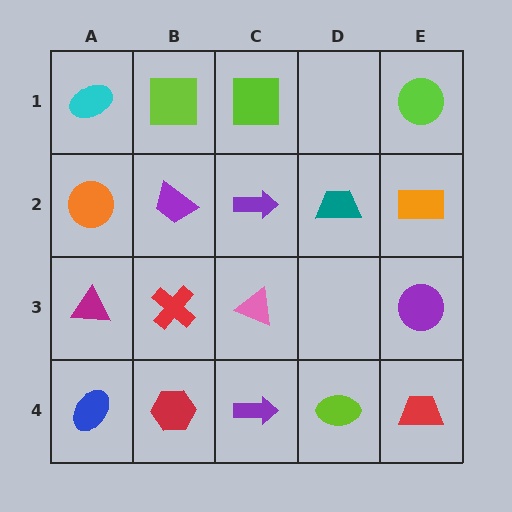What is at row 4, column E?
A red trapezoid.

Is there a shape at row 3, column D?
No, that cell is empty.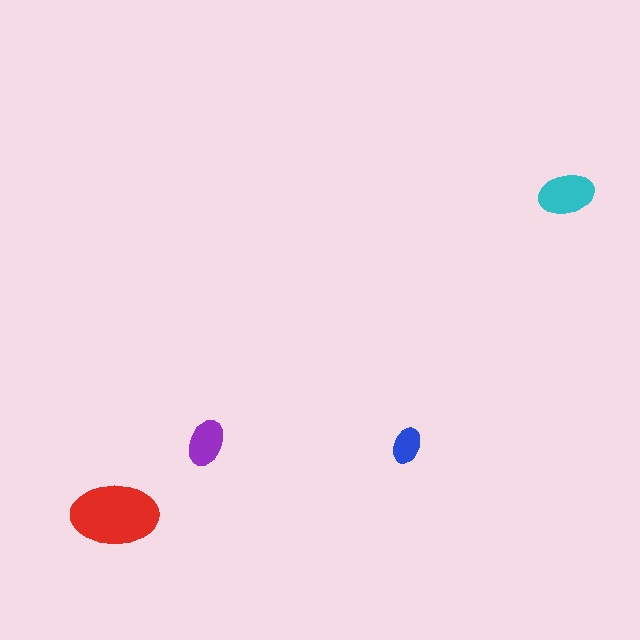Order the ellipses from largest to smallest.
the red one, the cyan one, the purple one, the blue one.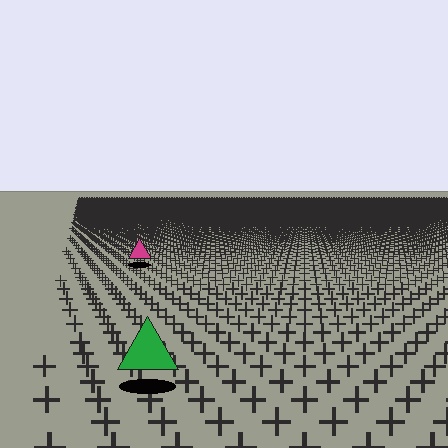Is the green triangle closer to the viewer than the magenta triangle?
Yes. The green triangle is closer — you can tell from the texture gradient: the ground texture is coarser near it.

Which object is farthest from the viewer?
The magenta triangle is farthest from the viewer. It appears smaller and the ground texture around it is denser.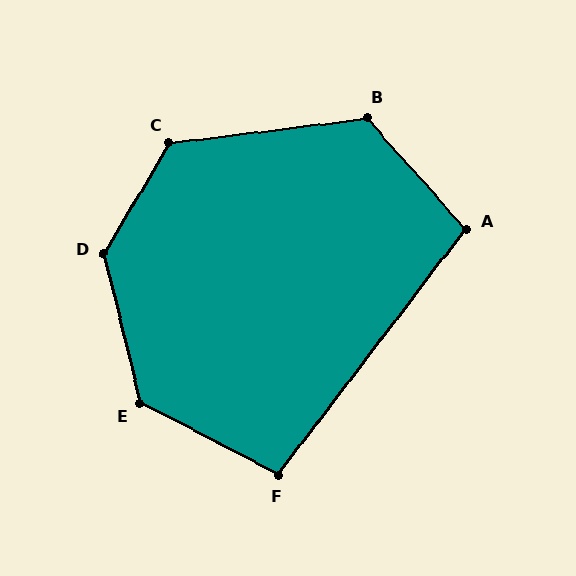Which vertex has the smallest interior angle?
F, at approximately 100 degrees.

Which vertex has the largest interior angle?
D, at approximately 136 degrees.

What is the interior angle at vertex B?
Approximately 124 degrees (obtuse).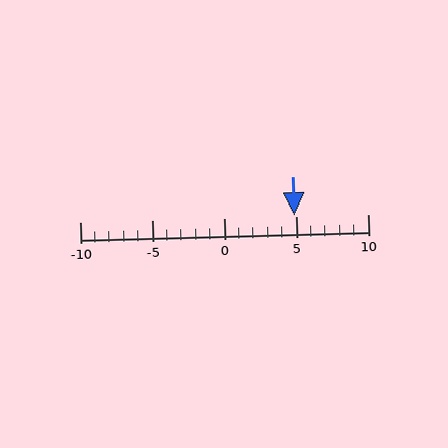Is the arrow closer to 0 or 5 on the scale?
The arrow is closer to 5.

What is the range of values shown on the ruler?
The ruler shows values from -10 to 10.